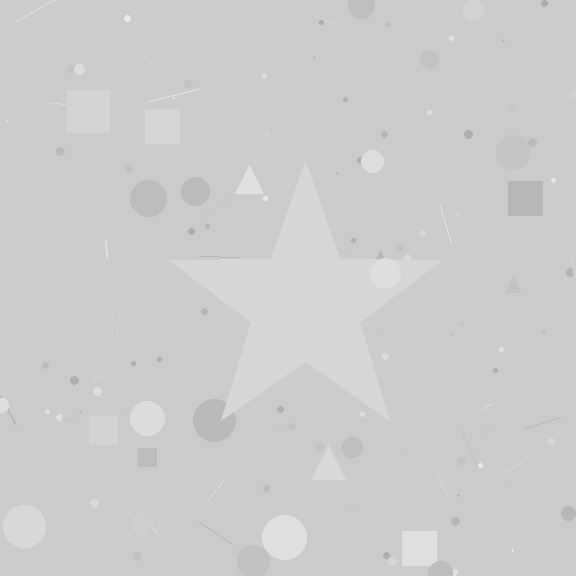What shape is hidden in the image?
A star is hidden in the image.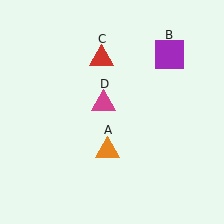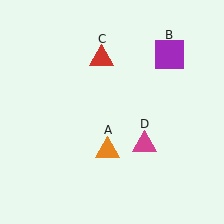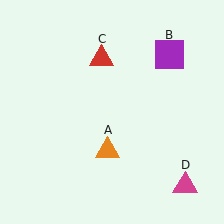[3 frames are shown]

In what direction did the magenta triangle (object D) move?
The magenta triangle (object D) moved down and to the right.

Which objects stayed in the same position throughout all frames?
Orange triangle (object A) and purple square (object B) and red triangle (object C) remained stationary.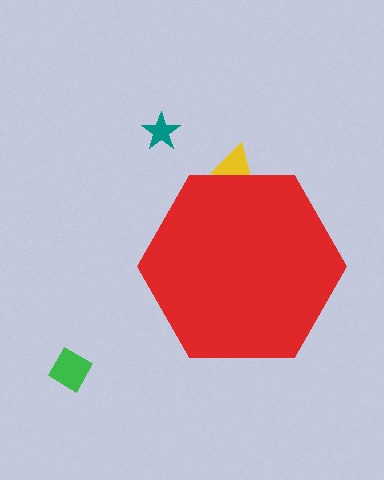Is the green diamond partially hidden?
No, the green diamond is fully visible.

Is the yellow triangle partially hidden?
Yes, the yellow triangle is partially hidden behind the red hexagon.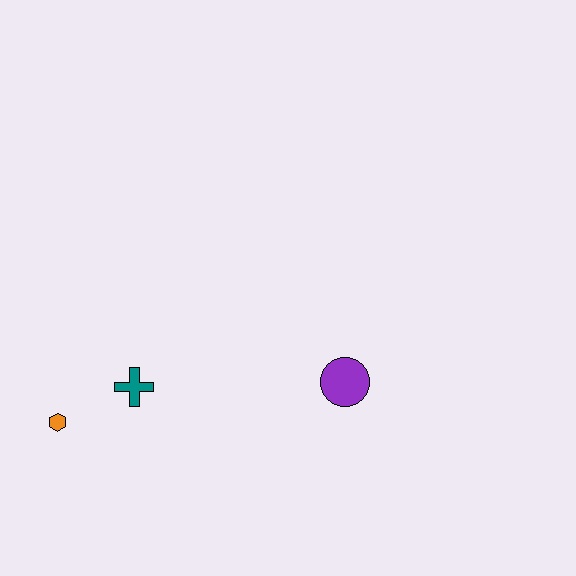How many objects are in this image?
There are 3 objects.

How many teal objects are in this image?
There is 1 teal object.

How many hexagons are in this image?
There is 1 hexagon.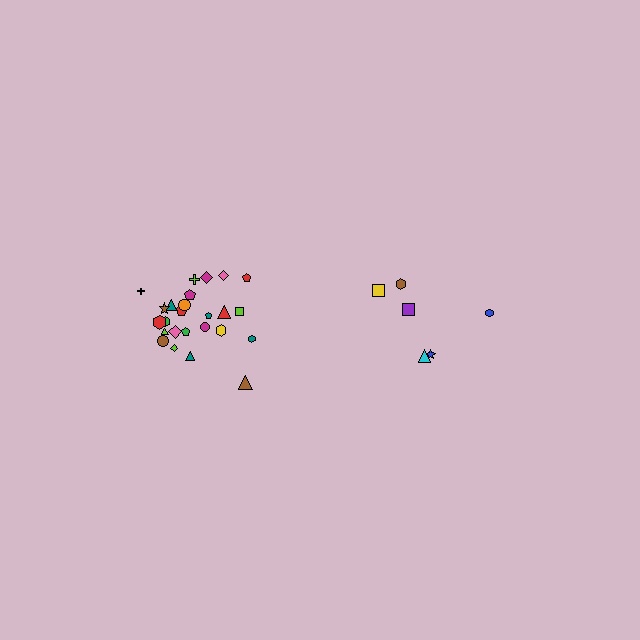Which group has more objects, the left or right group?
The left group.